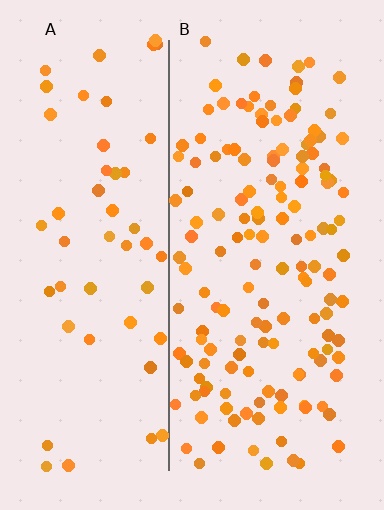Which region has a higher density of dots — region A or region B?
B (the right).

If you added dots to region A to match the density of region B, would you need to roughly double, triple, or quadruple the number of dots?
Approximately triple.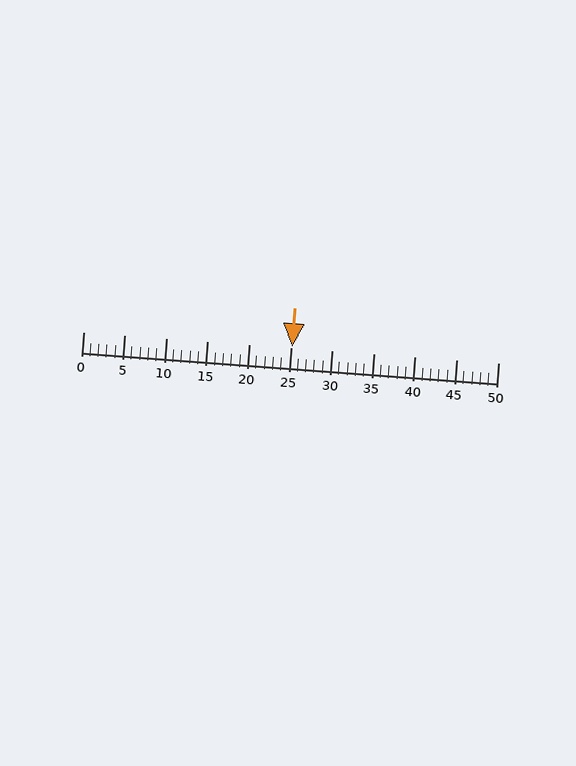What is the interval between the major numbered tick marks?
The major tick marks are spaced 5 units apart.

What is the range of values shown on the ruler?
The ruler shows values from 0 to 50.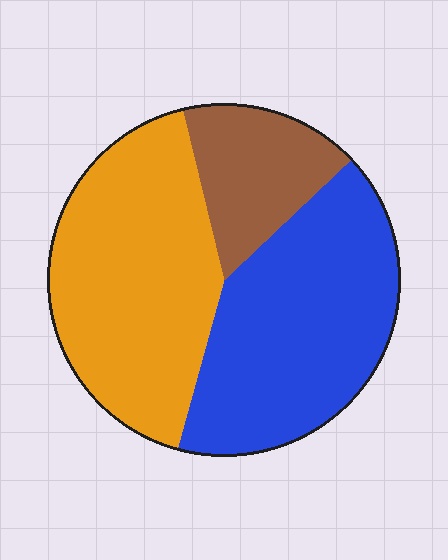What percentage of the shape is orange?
Orange covers around 40% of the shape.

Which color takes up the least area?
Brown, at roughly 15%.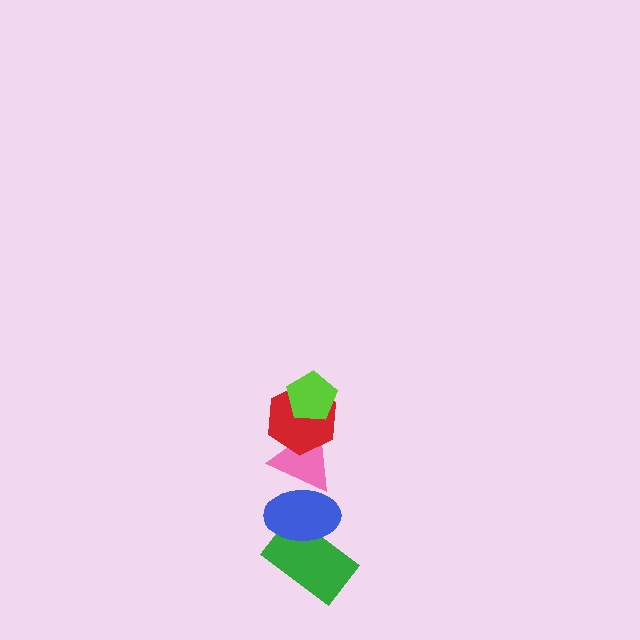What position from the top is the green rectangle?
The green rectangle is 5th from the top.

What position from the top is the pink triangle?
The pink triangle is 3rd from the top.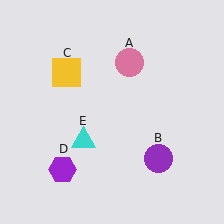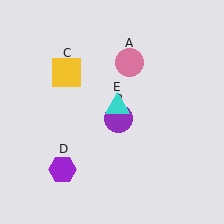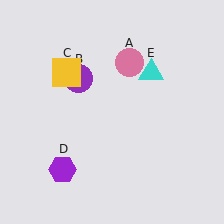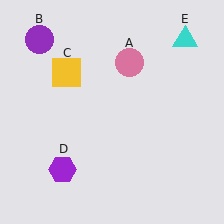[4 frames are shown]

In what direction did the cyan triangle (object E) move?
The cyan triangle (object E) moved up and to the right.